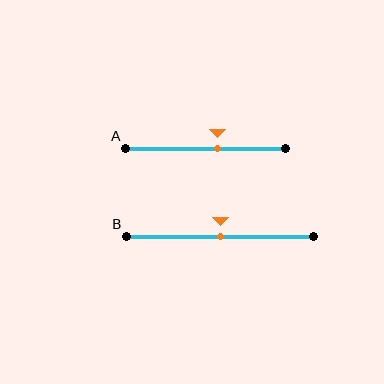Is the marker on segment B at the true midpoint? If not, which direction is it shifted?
Yes, the marker on segment B is at the true midpoint.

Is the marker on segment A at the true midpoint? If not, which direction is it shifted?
No, the marker on segment A is shifted to the right by about 8% of the segment length.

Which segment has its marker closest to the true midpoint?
Segment B has its marker closest to the true midpoint.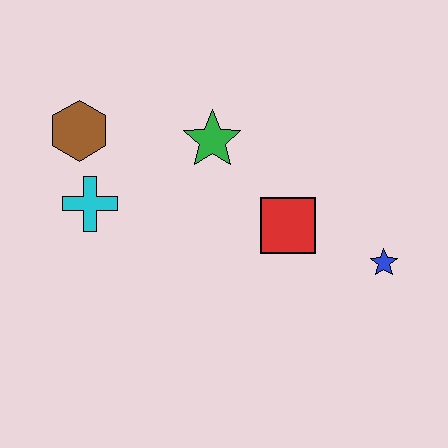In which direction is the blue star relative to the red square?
The blue star is to the right of the red square.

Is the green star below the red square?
No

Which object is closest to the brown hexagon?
The cyan cross is closest to the brown hexagon.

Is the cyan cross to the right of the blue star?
No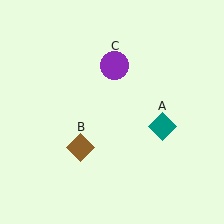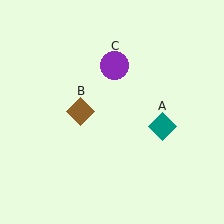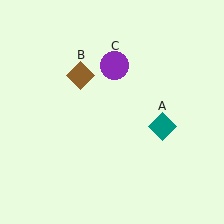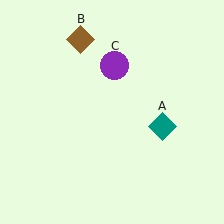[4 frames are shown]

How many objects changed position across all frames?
1 object changed position: brown diamond (object B).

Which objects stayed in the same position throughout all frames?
Teal diamond (object A) and purple circle (object C) remained stationary.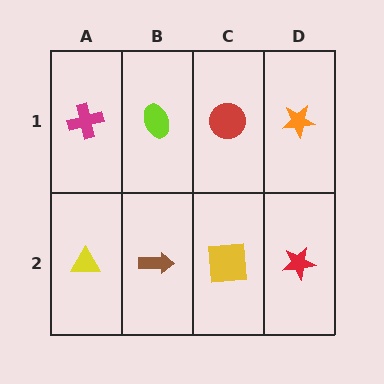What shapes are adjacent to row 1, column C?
A yellow square (row 2, column C), a lime ellipse (row 1, column B), an orange star (row 1, column D).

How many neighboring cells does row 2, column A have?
2.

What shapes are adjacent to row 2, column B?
A lime ellipse (row 1, column B), a yellow triangle (row 2, column A), a yellow square (row 2, column C).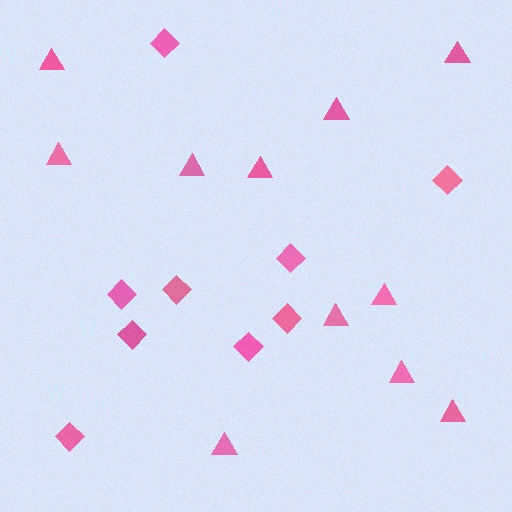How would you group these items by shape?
There are 2 groups: one group of triangles (11) and one group of diamonds (9).